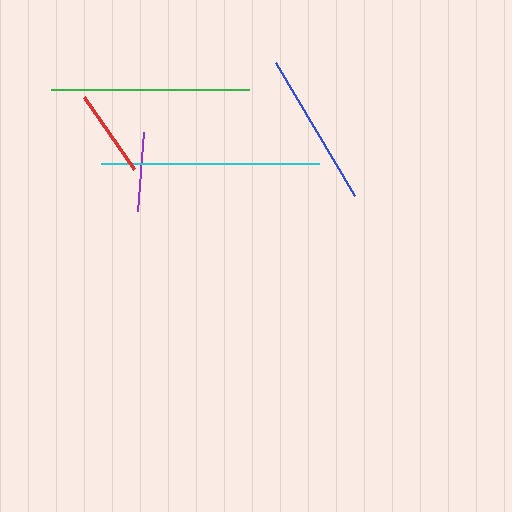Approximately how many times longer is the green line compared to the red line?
The green line is approximately 2.3 times the length of the red line.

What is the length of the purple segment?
The purple segment is approximately 79 pixels long.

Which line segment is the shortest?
The purple line is the shortest at approximately 79 pixels.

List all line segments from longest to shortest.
From longest to shortest: cyan, green, blue, red, purple.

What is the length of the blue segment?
The blue segment is approximately 154 pixels long.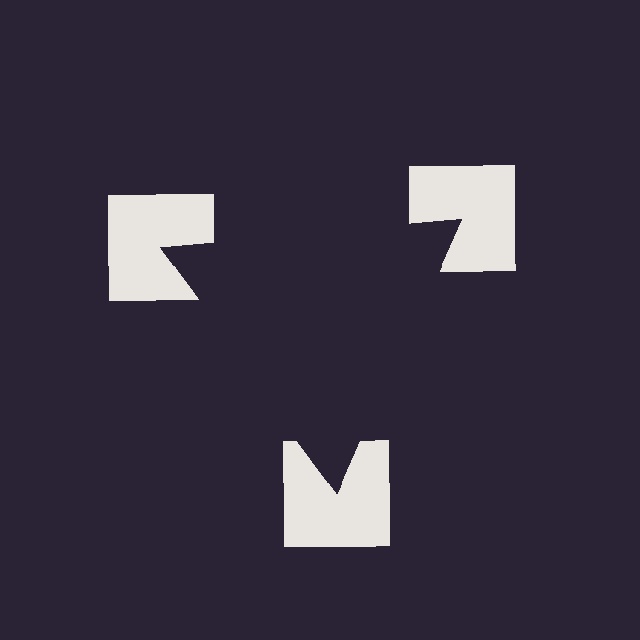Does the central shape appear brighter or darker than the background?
It typically appears slightly darker than the background, even though no actual brightness change is drawn.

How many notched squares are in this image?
There are 3 — one at each vertex of the illusory triangle.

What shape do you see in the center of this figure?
An illusory triangle — its edges are inferred from the aligned wedge cuts in the notched squares, not physically drawn.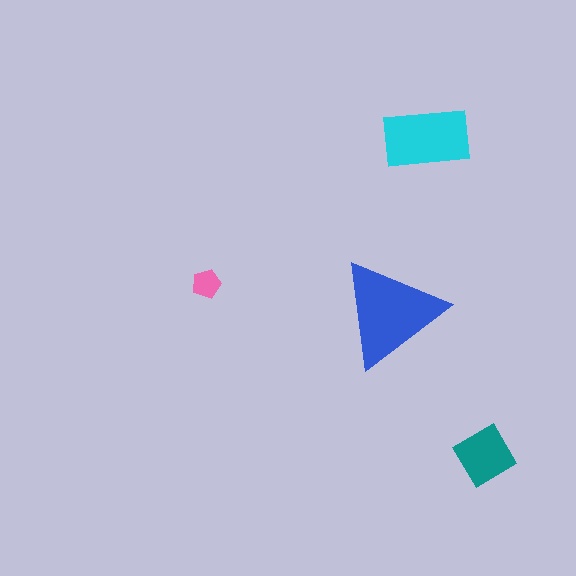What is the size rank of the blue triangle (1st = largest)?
1st.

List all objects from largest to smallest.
The blue triangle, the cyan rectangle, the teal diamond, the pink pentagon.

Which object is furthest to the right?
The teal diamond is rightmost.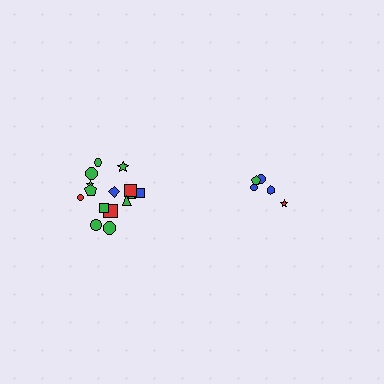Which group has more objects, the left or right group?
The left group.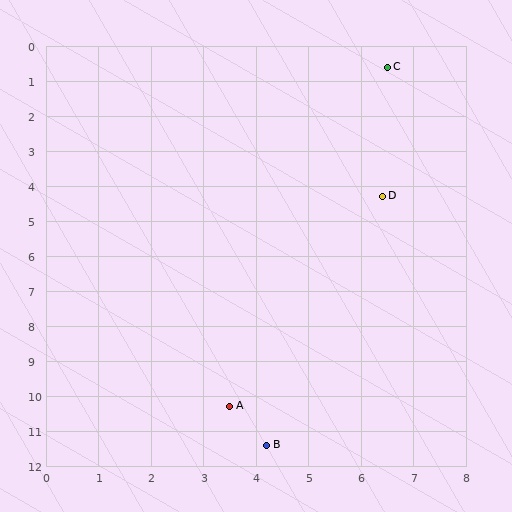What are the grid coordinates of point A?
Point A is at approximately (3.5, 10.3).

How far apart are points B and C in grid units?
Points B and C are about 11.0 grid units apart.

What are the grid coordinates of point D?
Point D is at approximately (6.4, 4.3).